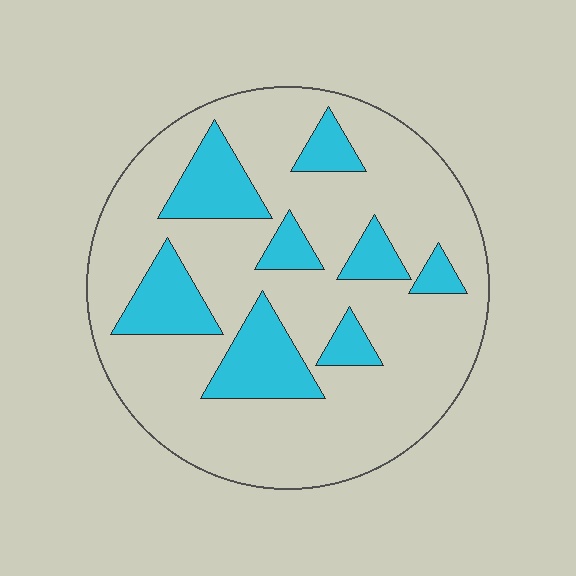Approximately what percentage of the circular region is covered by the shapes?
Approximately 25%.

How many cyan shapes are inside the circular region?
8.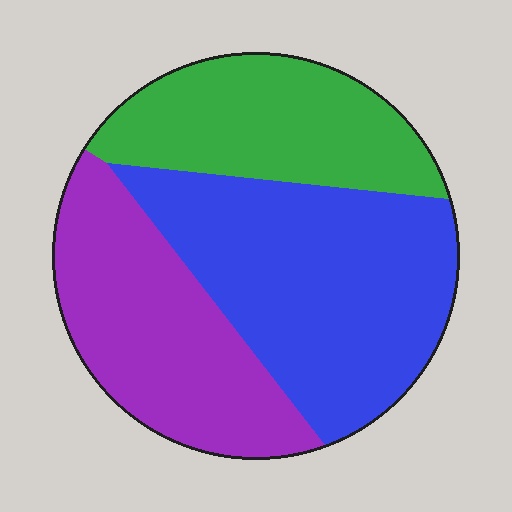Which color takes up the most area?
Blue, at roughly 40%.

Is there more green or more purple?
Purple.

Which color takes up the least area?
Green, at roughly 25%.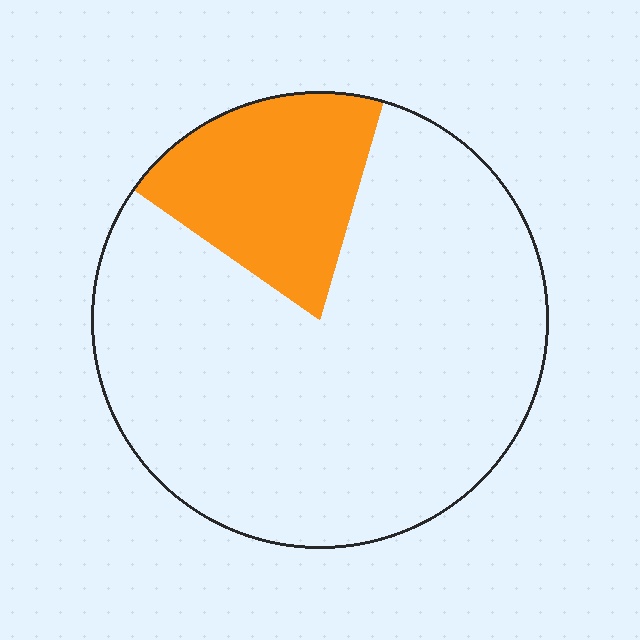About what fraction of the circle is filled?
About one fifth (1/5).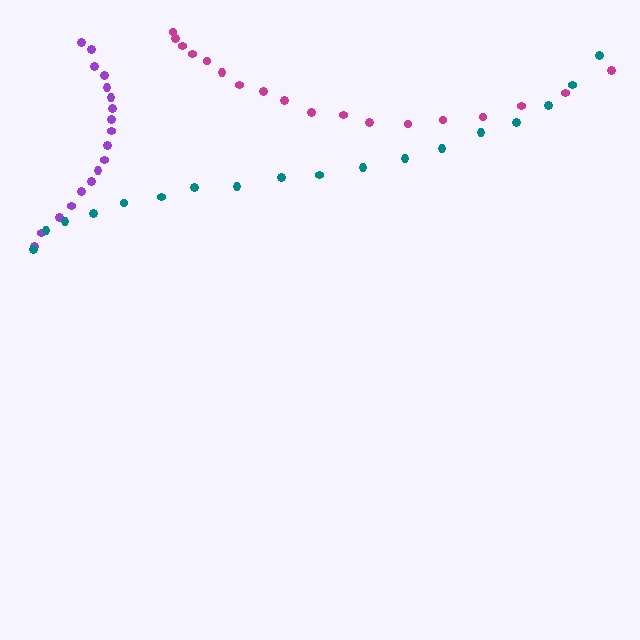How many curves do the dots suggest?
There are 3 distinct paths.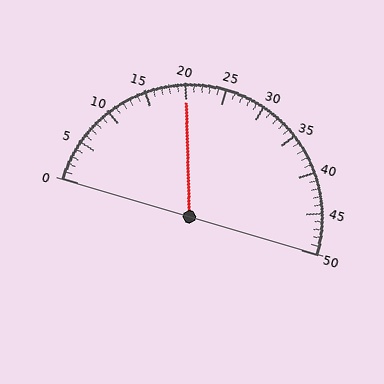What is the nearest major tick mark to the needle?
The nearest major tick mark is 20.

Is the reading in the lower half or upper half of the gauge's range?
The reading is in the lower half of the range (0 to 50).